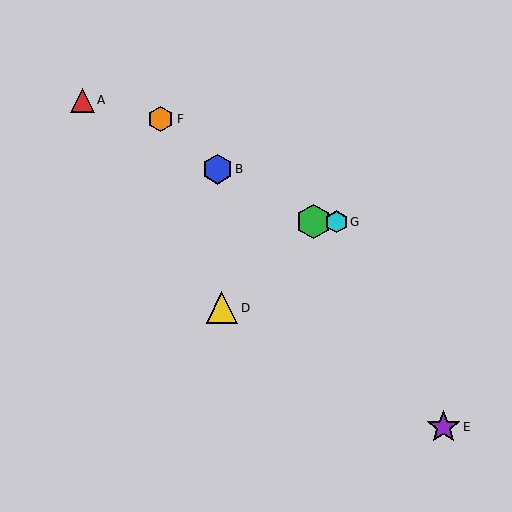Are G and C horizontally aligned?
Yes, both are at y≈222.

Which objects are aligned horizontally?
Objects C, G are aligned horizontally.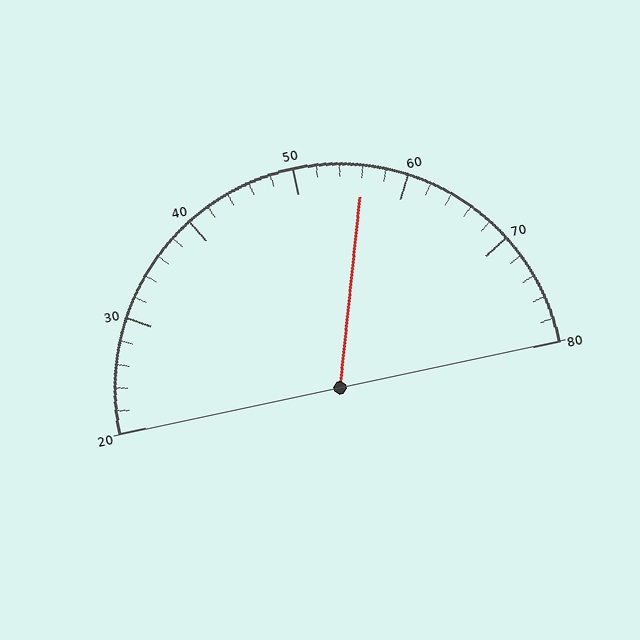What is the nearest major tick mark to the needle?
The nearest major tick mark is 60.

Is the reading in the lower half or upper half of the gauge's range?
The reading is in the upper half of the range (20 to 80).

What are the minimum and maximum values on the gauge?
The gauge ranges from 20 to 80.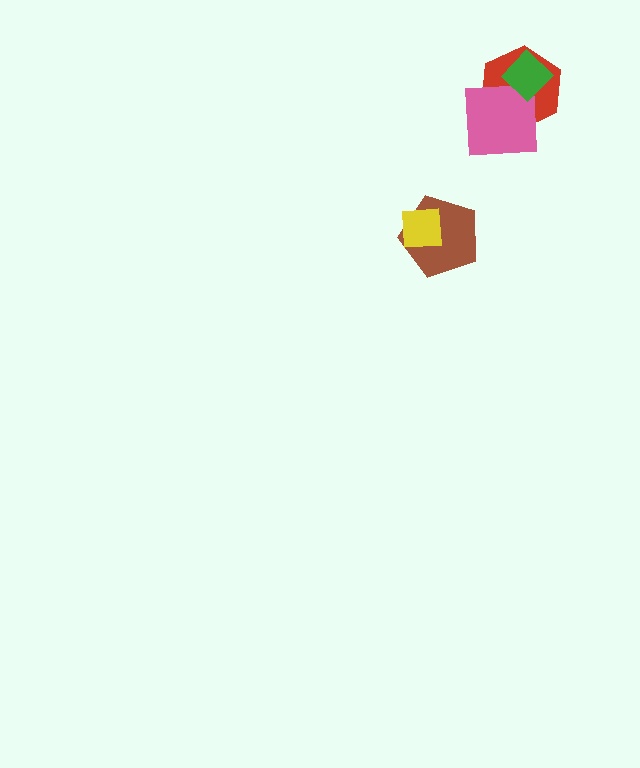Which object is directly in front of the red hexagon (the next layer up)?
The pink square is directly in front of the red hexagon.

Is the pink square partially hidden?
Yes, it is partially covered by another shape.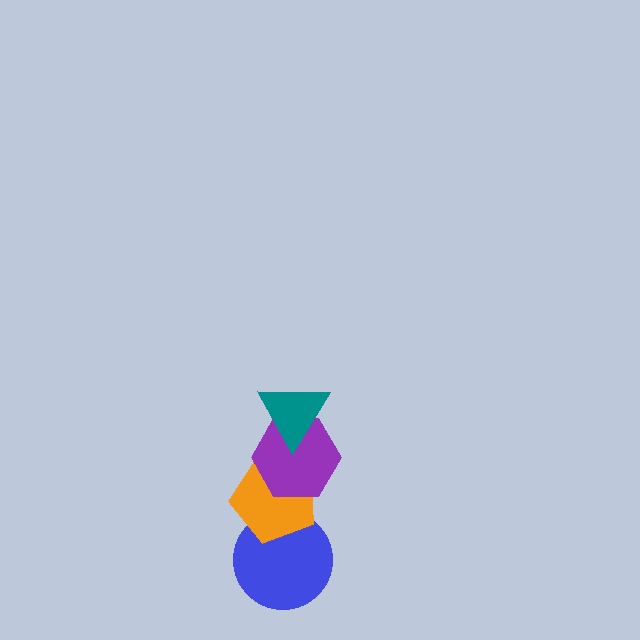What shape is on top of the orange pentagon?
The purple hexagon is on top of the orange pentagon.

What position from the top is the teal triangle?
The teal triangle is 1st from the top.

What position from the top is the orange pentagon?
The orange pentagon is 3rd from the top.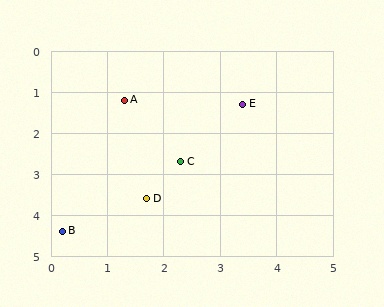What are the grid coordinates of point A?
Point A is at approximately (1.3, 1.2).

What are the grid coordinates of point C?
Point C is at approximately (2.3, 2.7).